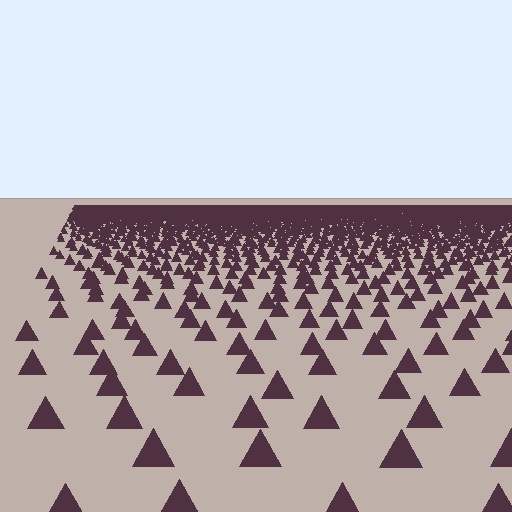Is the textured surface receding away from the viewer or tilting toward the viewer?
The surface is receding away from the viewer. Texture elements get smaller and denser toward the top.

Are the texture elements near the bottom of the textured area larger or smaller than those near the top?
Larger. Near the bottom, elements are closer to the viewer and appear at a bigger on-screen size.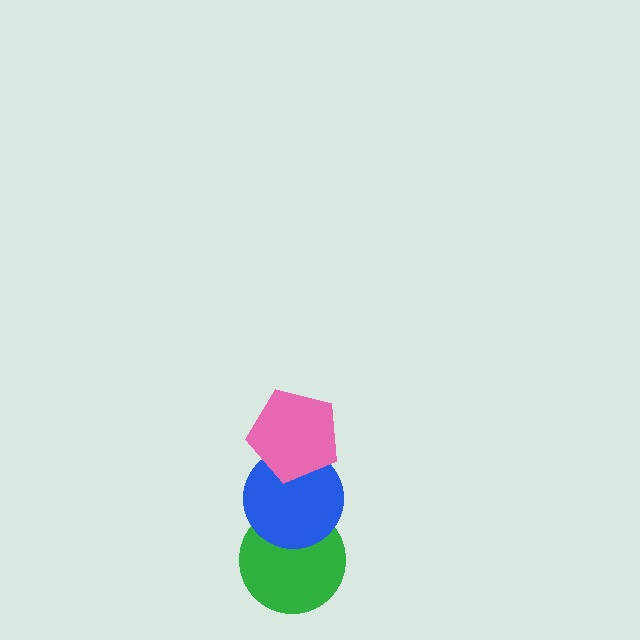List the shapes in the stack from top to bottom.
From top to bottom: the pink pentagon, the blue circle, the green circle.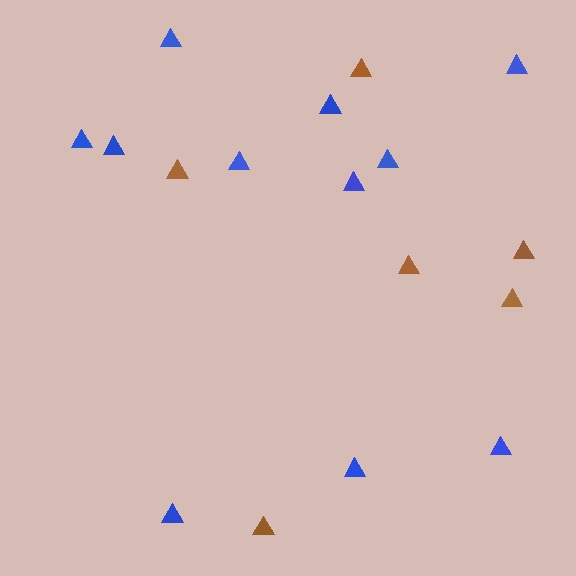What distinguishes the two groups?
There are 2 groups: one group of brown triangles (6) and one group of blue triangles (11).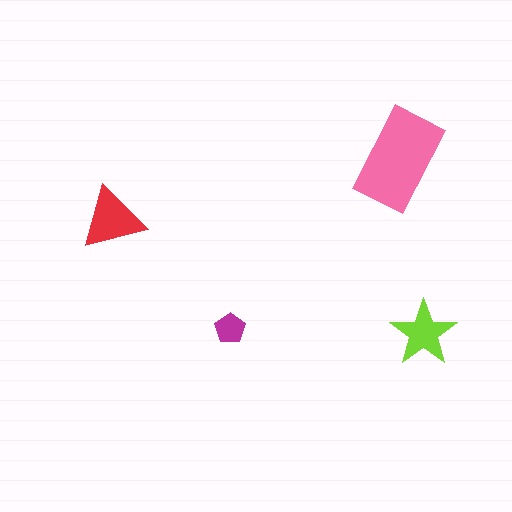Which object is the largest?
The pink rectangle.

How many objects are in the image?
There are 4 objects in the image.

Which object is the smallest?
The magenta pentagon.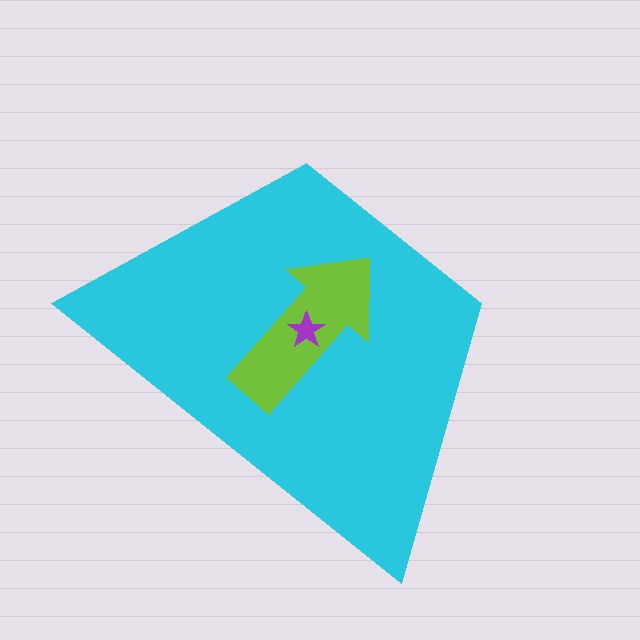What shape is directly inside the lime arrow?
The purple star.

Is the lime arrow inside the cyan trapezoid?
Yes.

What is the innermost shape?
The purple star.